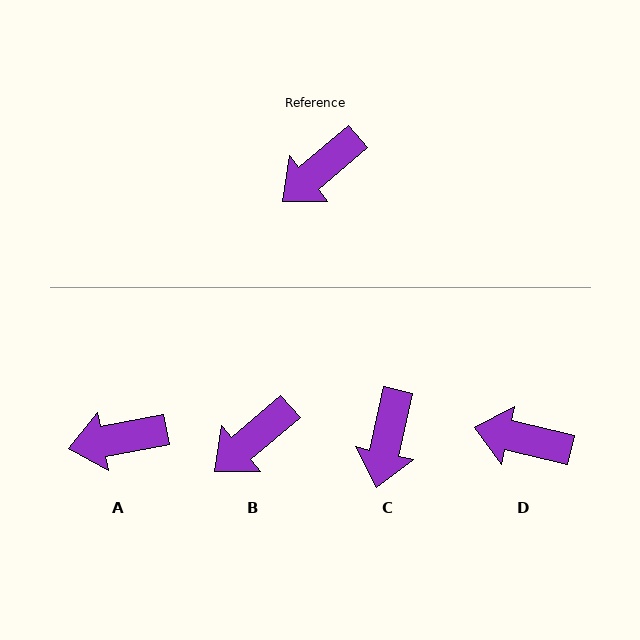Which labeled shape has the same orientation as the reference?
B.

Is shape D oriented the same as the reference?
No, it is off by about 54 degrees.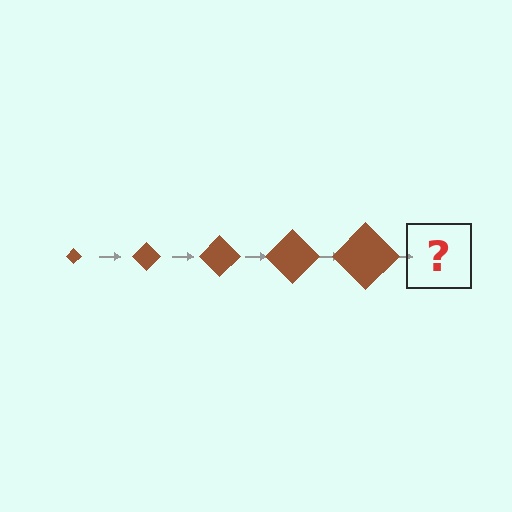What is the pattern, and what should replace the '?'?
The pattern is that the diamond gets progressively larger each step. The '?' should be a brown diamond, larger than the previous one.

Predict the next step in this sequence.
The next step is a brown diamond, larger than the previous one.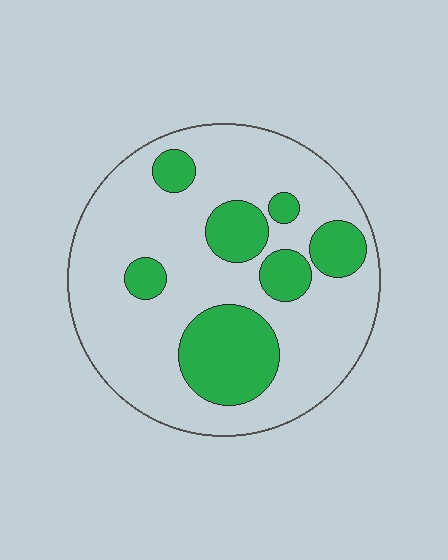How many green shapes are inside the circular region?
7.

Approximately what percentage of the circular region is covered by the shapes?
Approximately 25%.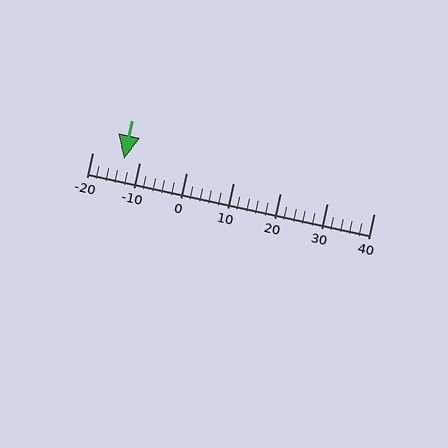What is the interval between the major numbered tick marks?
The major tick marks are spaced 10 units apart.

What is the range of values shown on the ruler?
The ruler shows values from -20 to 40.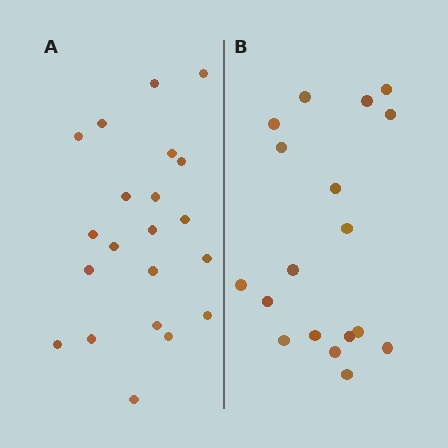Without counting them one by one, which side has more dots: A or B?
Region A (the left region) has more dots.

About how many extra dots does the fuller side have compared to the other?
Region A has just a few more — roughly 2 or 3 more dots than region B.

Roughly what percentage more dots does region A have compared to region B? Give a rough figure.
About 15% more.